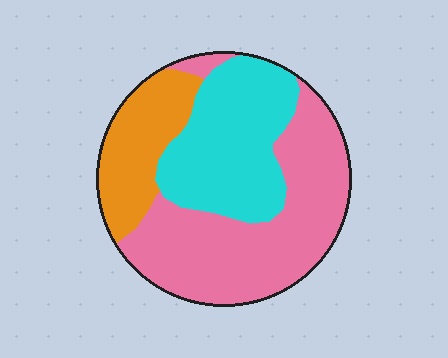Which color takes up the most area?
Pink, at roughly 50%.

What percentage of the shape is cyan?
Cyan covers 32% of the shape.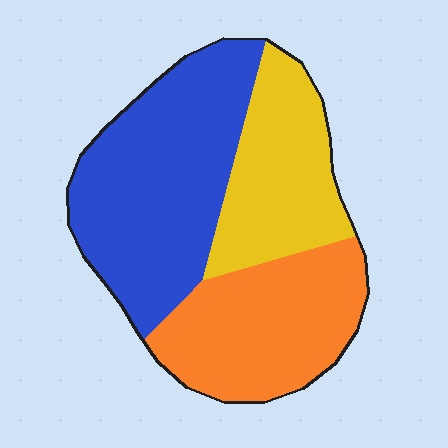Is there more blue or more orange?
Blue.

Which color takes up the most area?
Blue, at roughly 45%.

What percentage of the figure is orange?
Orange covers around 30% of the figure.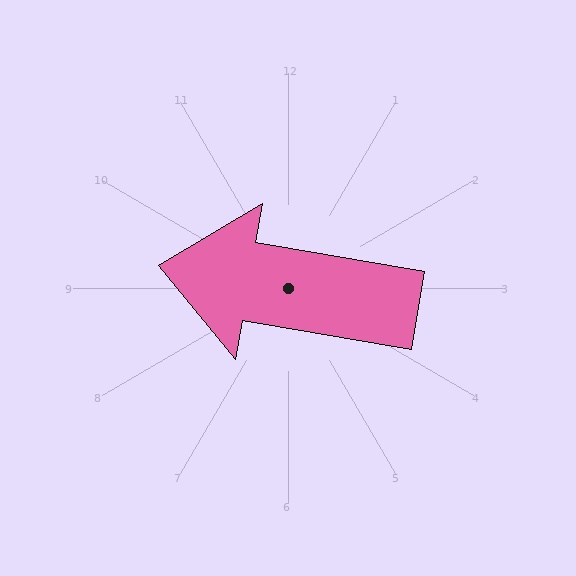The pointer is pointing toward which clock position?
Roughly 9 o'clock.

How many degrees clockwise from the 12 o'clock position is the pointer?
Approximately 280 degrees.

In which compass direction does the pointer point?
West.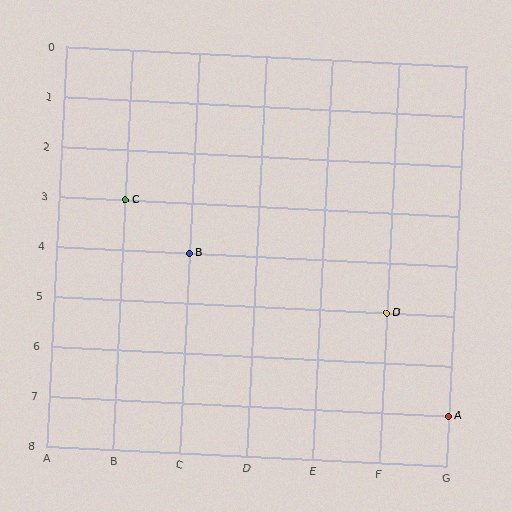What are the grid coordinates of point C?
Point C is at grid coordinates (B, 3).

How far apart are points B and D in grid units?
Points B and D are 3 columns and 1 row apart (about 3.2 grid units diagonally).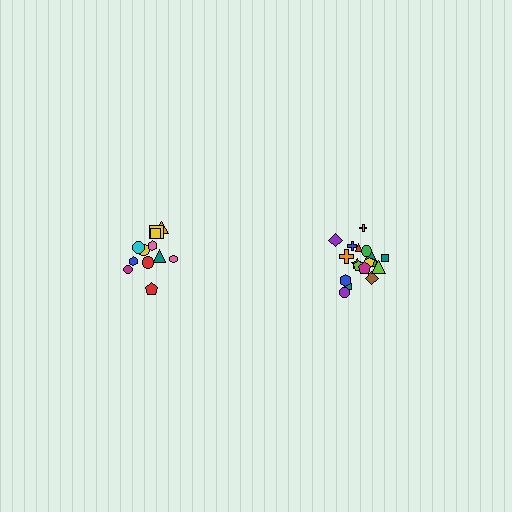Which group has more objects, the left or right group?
The right group.